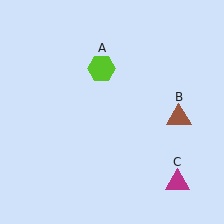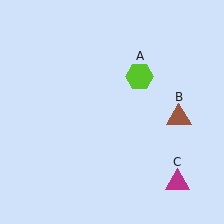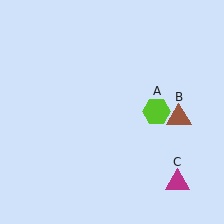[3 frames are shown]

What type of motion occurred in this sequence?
The lime hexagon (object A) rotated clockwise around the center of the scene.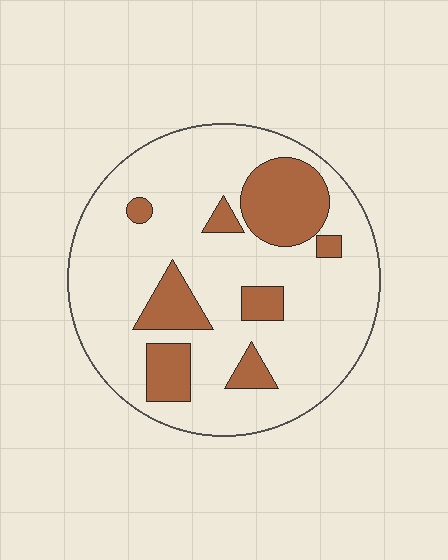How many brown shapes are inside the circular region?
8.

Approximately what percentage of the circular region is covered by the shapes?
Approximately 20%.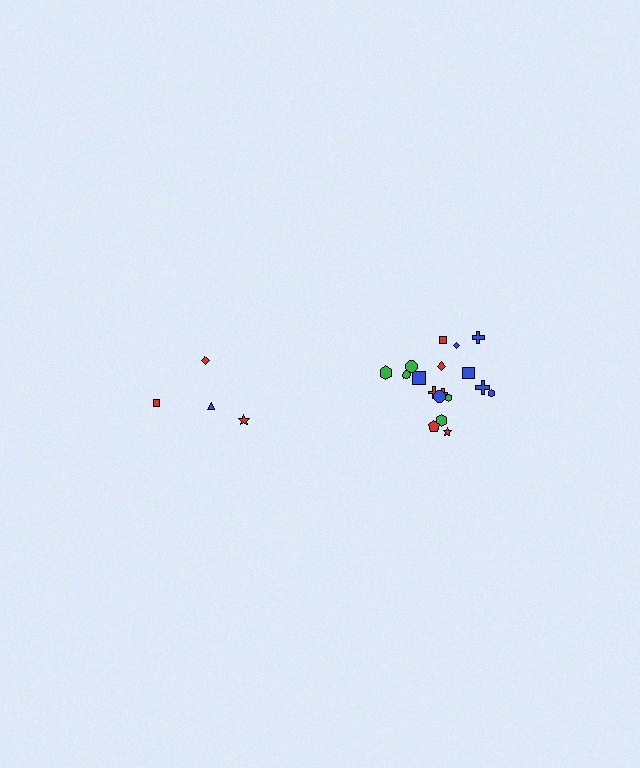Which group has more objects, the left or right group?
The right group.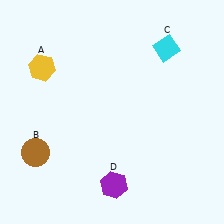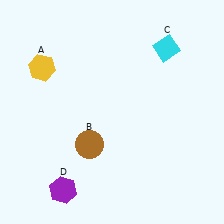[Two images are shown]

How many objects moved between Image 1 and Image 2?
2 objects moved between the two images.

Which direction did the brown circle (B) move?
The brown circle (B) moved right.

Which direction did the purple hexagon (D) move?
The purple hexagon (D) moved left.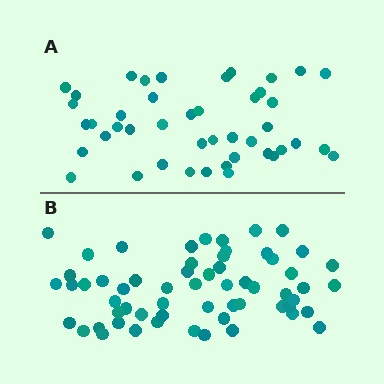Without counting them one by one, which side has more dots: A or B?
Region B (the bottom region) has more dots.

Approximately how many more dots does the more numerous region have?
Region B has approximately 15 more dots than region A.